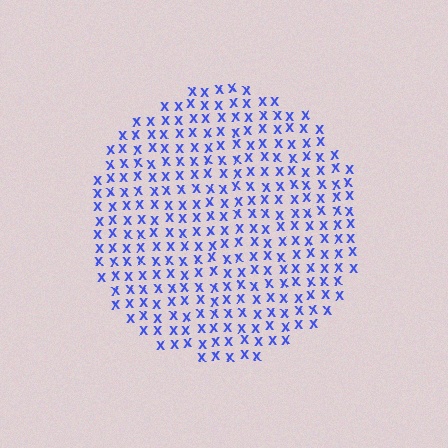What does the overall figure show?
The overall figure shows a circle.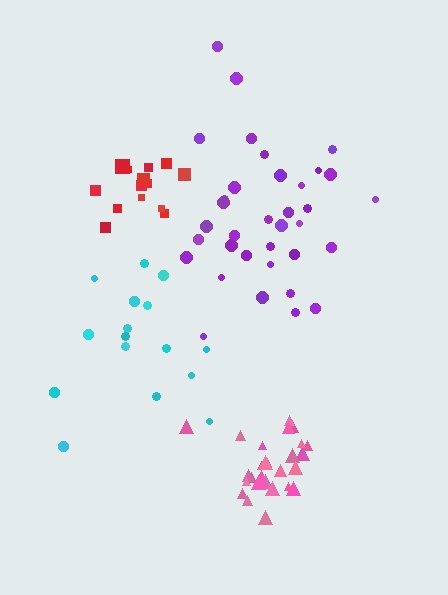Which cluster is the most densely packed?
Pink.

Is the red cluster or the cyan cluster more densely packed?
Red.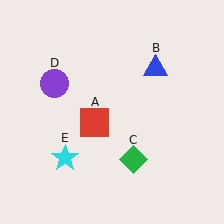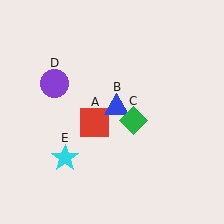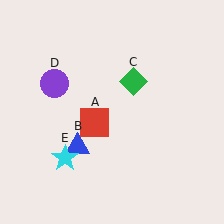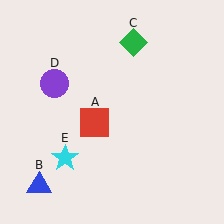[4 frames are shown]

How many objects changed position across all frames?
2 objects changed position: blue triangle (object B), green diamond (object C).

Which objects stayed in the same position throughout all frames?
Red square (object A) and purple circle (object D) and cyan star (object E) remained stationary.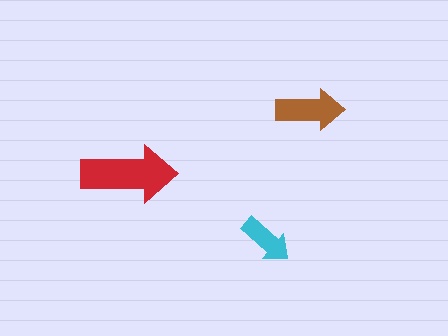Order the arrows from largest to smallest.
the red one, the brown one, the cyan one.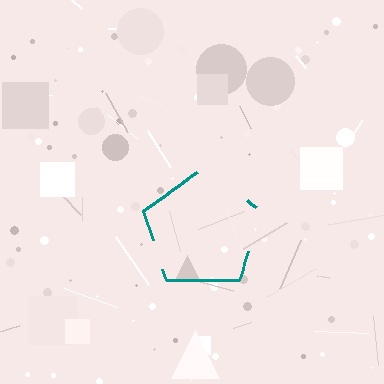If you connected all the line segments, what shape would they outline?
They would outline a pentagon.